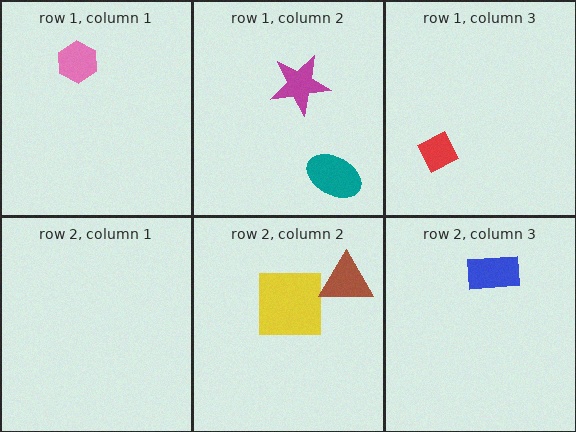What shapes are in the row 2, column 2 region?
The yellow square, the brown triangle.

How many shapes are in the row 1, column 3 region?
1.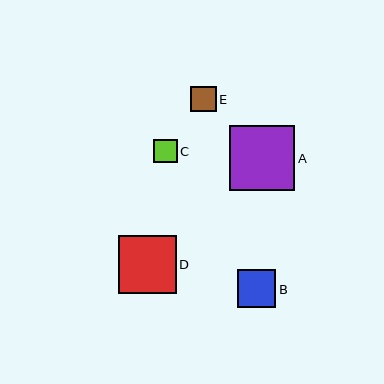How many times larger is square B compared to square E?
Square B is approximately 1.5 times the size of square E.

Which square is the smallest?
Square C is the smallest with a size of approximately 23 pixels.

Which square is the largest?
Square A is the largest with a size of approximately 66 pixels.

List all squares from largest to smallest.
From largest to smallest: A, D, B, E, C.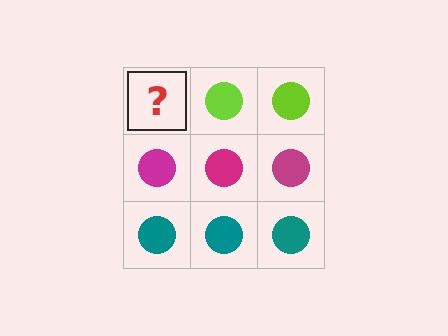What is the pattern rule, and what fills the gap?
The rule is that each row has a consistent color. The gap should be filled with a lime circle.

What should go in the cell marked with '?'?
The missing cell should contain a lime circle.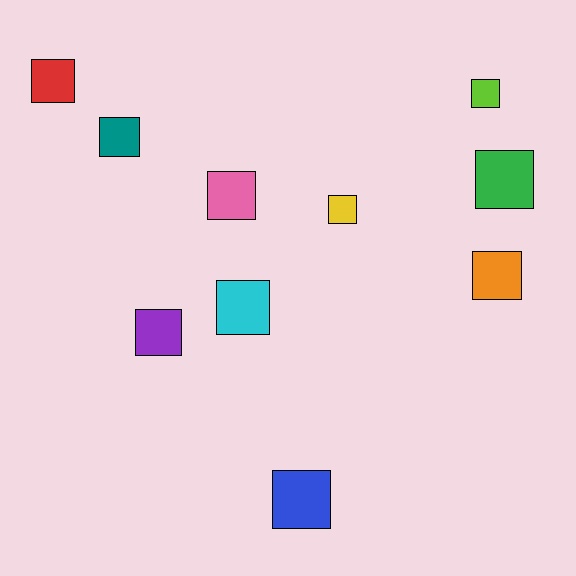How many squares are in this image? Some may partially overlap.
There are 10 squares.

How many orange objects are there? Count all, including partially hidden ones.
There is 1 orange object.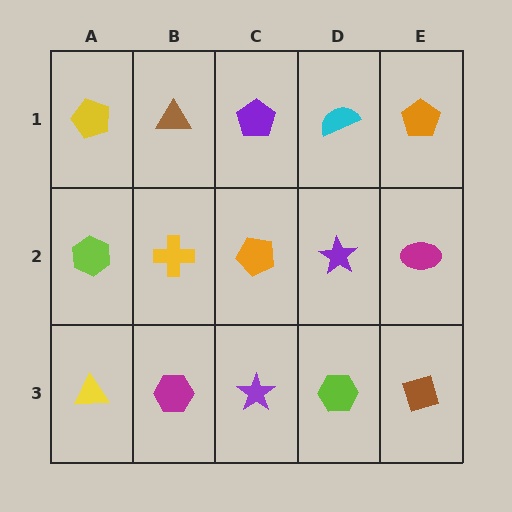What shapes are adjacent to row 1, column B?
A yellow cross (row 2, column B), a yellow pentagon (row 1, column A), a purple pentagon (row 1, column C).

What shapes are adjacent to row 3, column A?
A lime hexagon (row 2, column A), a magenta hexagon (row 3, column B).